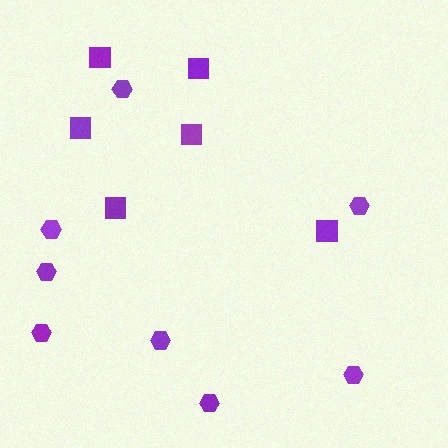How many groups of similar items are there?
There are 2 groups: one group of squares (6) and one group of hexagons (8).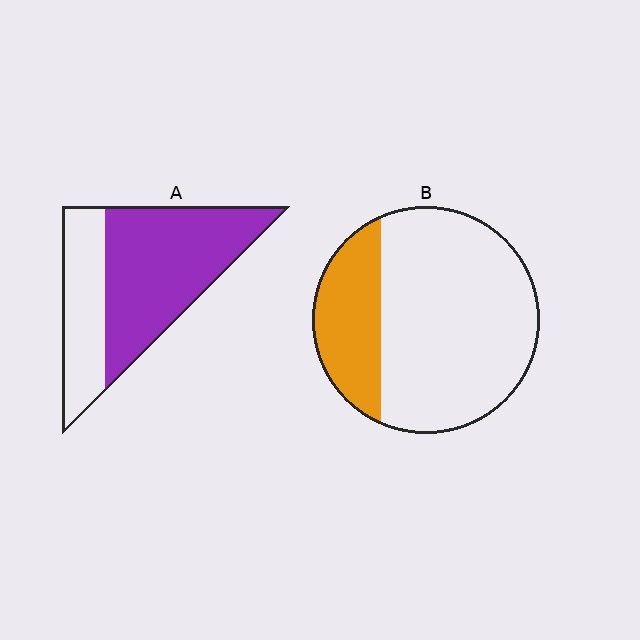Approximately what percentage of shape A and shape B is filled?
A is approximately 65% and B is approximately 25%.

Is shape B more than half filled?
No.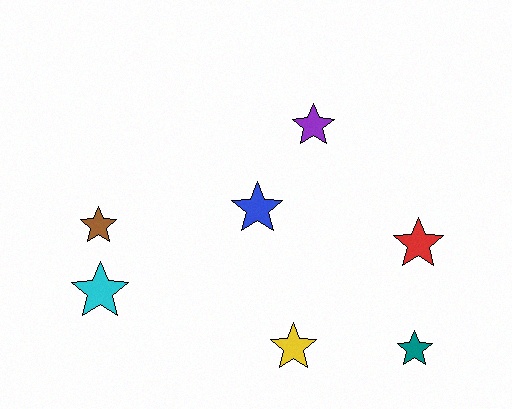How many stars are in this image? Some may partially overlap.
There are 7 stars.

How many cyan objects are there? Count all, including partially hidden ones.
There is 1 cyan object.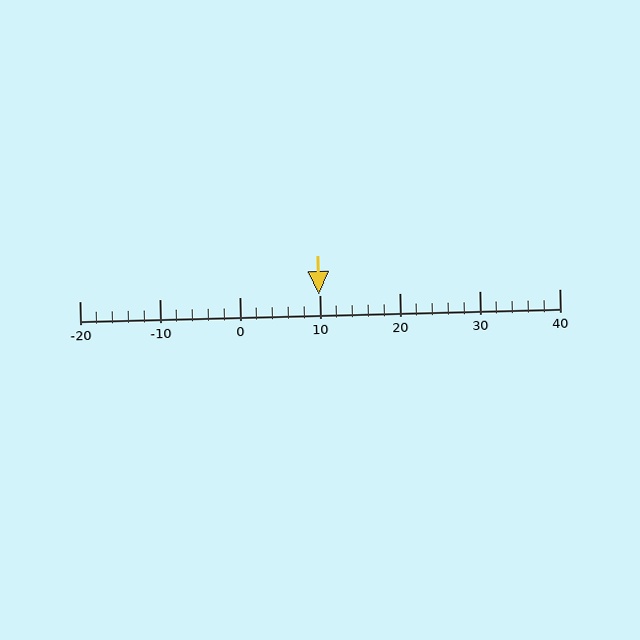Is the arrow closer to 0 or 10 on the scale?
The arrow is closer to 10.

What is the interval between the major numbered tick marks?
The major tick marks are spaced 10 units apart.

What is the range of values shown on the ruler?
The ruler shows values from -20 to 40.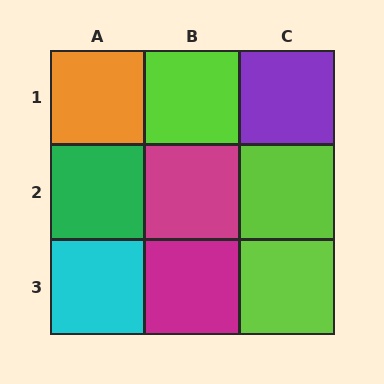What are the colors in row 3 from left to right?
Cyan, magenta, lime.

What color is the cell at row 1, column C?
Purple.